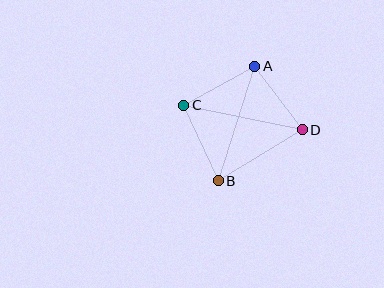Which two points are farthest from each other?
Points C and D are farthest from each other.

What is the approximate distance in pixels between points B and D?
The distance between B and D is approximately 98 pixels.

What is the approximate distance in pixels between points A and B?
The distance between A and B is approximately 120 pixels.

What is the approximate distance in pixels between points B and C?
The distance between B and C is approximately 83 pixels.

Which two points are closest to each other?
Points A and D are closest to each other.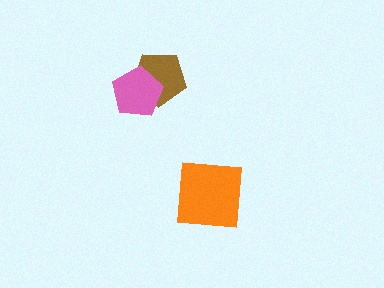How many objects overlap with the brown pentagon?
1 object overlaps with the brown pentagon.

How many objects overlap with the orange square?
0 objects overlap with the orange square.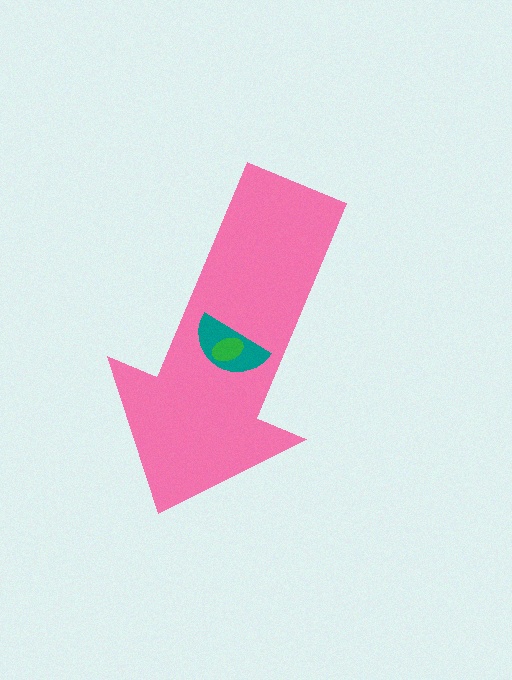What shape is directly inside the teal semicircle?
The green ellipse.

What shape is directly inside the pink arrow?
The teal semicircle.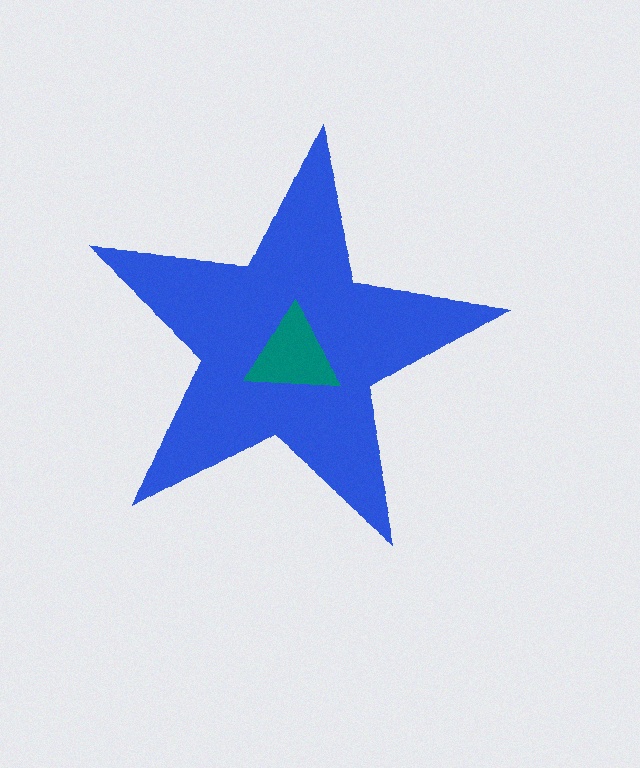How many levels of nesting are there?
2.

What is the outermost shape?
The blue star.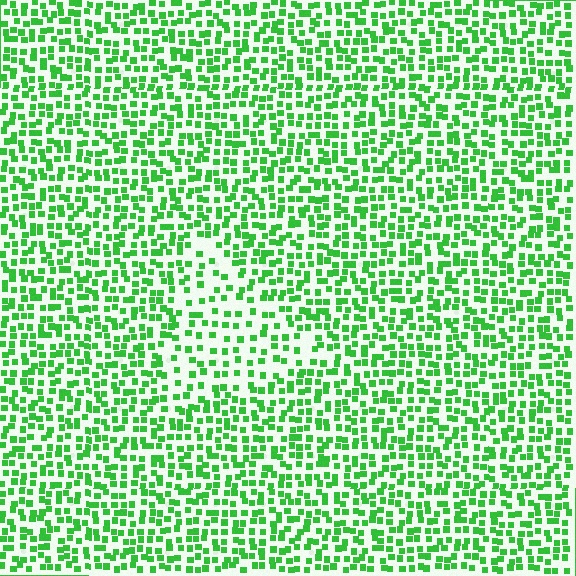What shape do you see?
I see a triangle.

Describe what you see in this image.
The image contains small green elements arranged at two different densities. A triangle-shaped region is visible where the elements are less densely packed than the surrounding area.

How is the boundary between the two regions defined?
The boundary is defined by a change in element density (approximately 1.8x ratio). All elements are the same color, size, and shape.